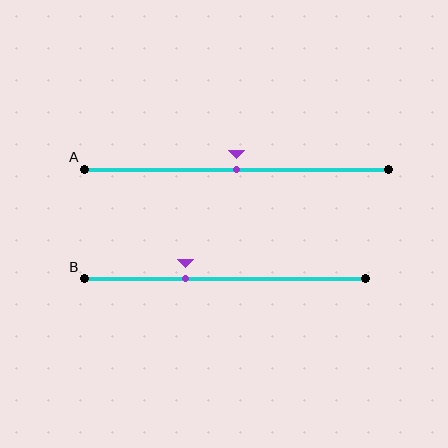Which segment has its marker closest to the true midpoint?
Segment A has its marker closest to the true midpoint.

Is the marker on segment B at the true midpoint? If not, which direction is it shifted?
No, the marker on segment B is shifted to the left by about 14% of the segment length.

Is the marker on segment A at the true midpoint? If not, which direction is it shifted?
Yes, the marker on segment A is at the true midpoint.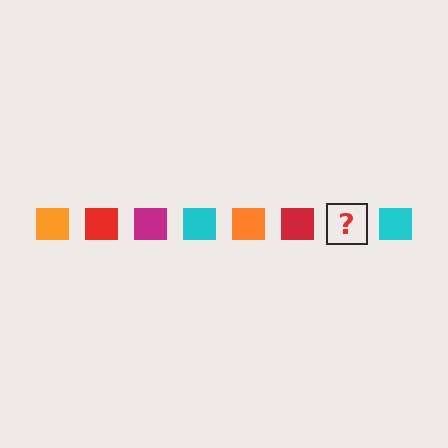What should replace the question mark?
The question mark should be replaced with a magenta square.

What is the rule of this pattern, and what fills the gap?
The rule is that the pattern cycles through orange, red, magenta, cyan squares. The gap should be filled with a magenta square.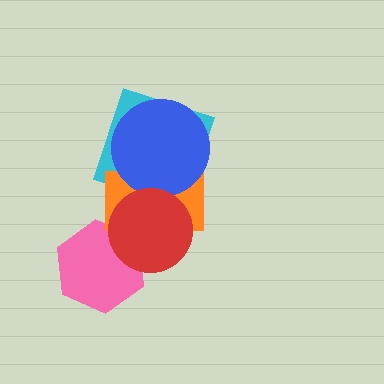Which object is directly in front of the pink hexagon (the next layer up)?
The orange rectangle is directly in front of the pink hexagon.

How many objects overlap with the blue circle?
2 objects overlap with the blue circle.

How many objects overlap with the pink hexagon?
2 objects overlap with the pink hexagon.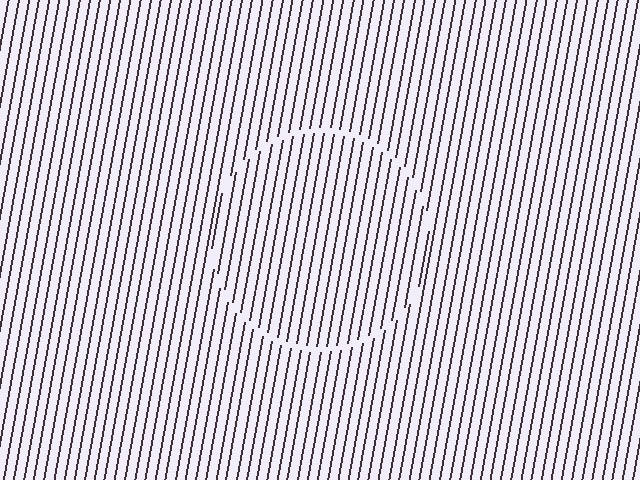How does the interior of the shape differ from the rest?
The interior of the shape contains the same grating, shifted by half a period — the contour is defined by the phase discontinuity where line-ends from the inner and outer gratings abut.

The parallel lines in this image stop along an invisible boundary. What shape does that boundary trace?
An illusory circle. The interior of the shape contains the same grating, shifted by half a period — the contour is defined by the phase discontinuity where line-ends from the inner and outer gratings abut.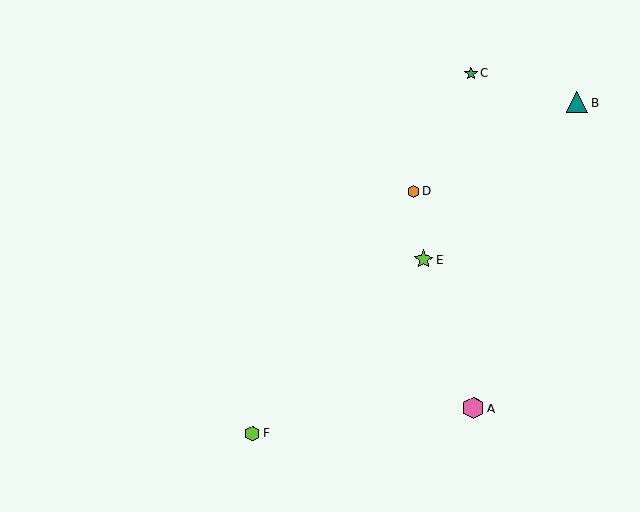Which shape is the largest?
The teal triangle (labeled B) is the largest.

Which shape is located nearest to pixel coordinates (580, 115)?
The teal triangle (labeled B) at (577, 102) is nearest to that location.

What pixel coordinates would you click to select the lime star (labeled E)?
Click at (423, 259) to select the lime star E.